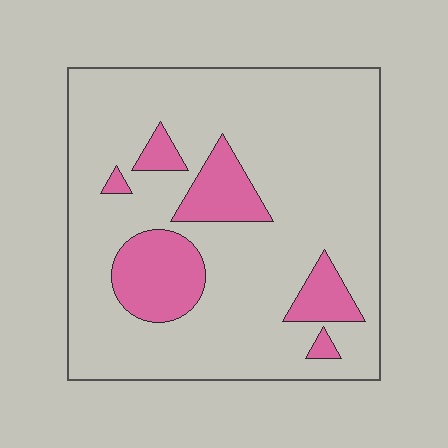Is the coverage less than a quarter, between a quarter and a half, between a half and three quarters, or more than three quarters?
Less than a quarter.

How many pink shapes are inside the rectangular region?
6.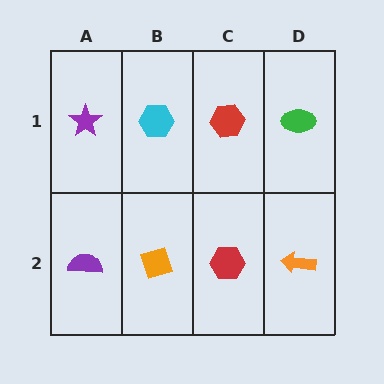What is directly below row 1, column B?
An orange diamond.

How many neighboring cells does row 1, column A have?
2.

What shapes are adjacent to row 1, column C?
A red hexagon (row 2, column C), a cyan hexagon (row 1, column B), a green ellipse (row 1, column D).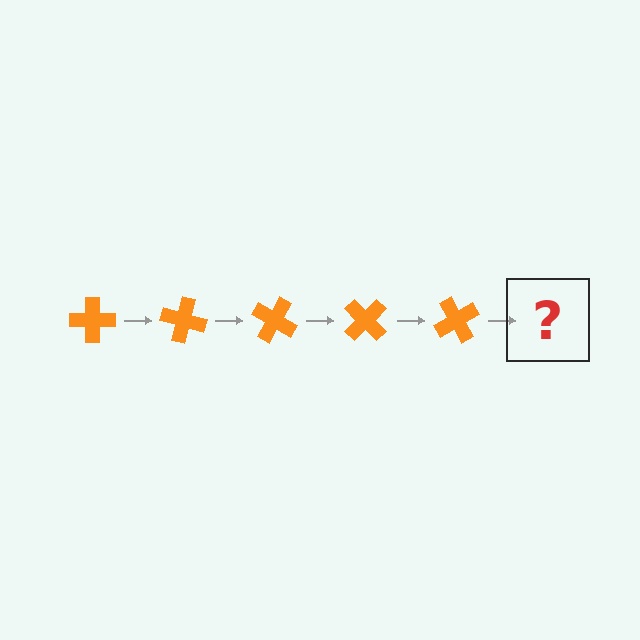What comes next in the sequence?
The next element should be an orange cross rotated 75 degrees.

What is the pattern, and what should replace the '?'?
The pattern is that the cross rotates 15 degrees each step. The '?' should be an orange cross rotated 75 degrees.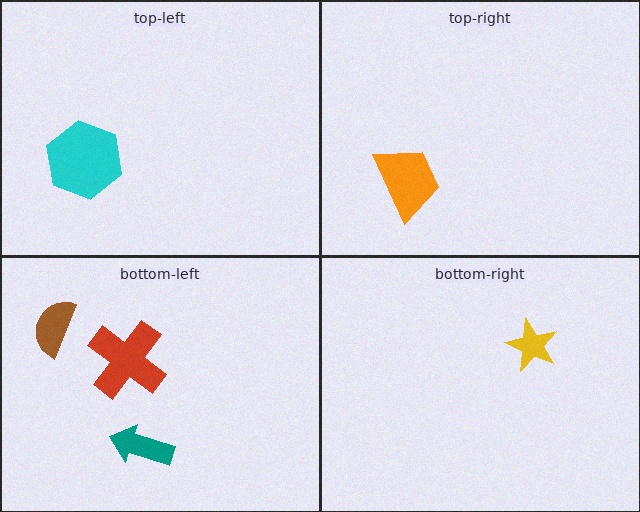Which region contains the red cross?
The bottom-left region.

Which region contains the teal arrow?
The bottom-left region.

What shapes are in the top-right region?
The orange trapezoid.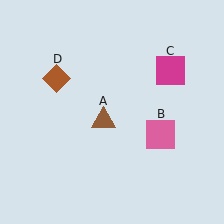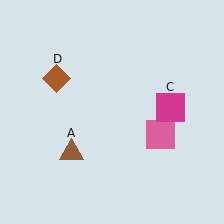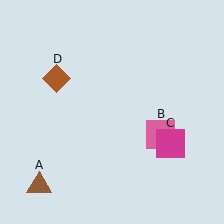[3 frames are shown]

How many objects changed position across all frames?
2 objects changed position: brown triangle (object A), magenta square (object C).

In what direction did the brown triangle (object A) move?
The brown triangle (object A) moved down and to the left.